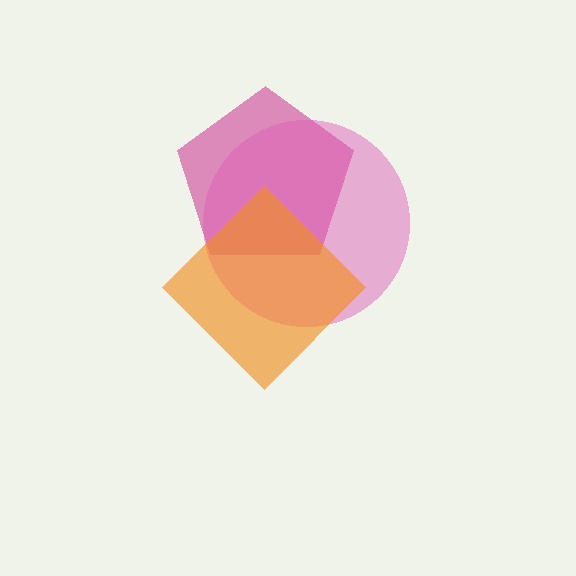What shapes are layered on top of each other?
The layered shapes are: a magenta pentagon, a pink circle, an orange diamond.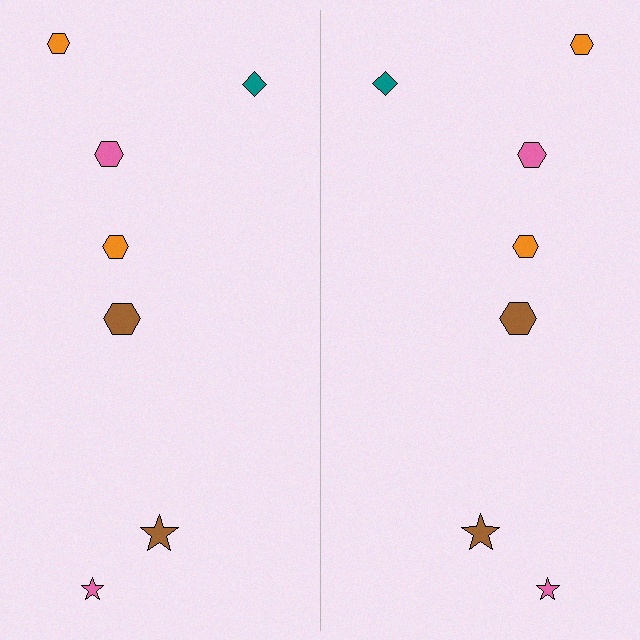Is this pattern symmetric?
Yes, this pattern has bilateral (reflection) symmetry.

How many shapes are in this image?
There are 14 shapes in this image.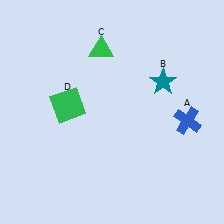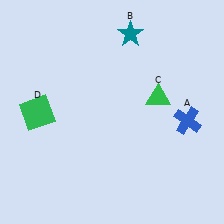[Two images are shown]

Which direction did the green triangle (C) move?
The green triangle (C) moved right.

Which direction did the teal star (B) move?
The teal star (B) moved up.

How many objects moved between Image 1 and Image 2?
3 objects moved between the two images.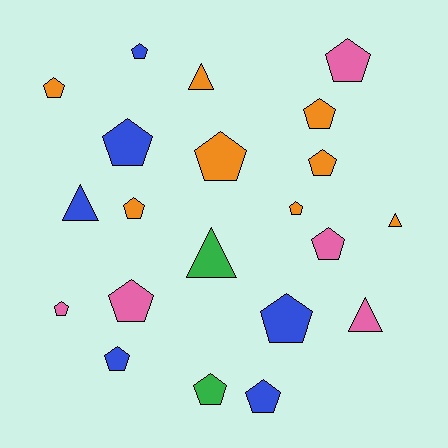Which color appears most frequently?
Orange, with 8 objects.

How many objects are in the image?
There are 21 objects.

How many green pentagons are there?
There is 1 green pentagon.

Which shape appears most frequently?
Pentagon, with 16 objects.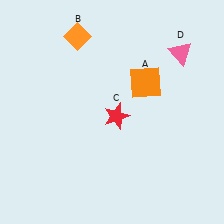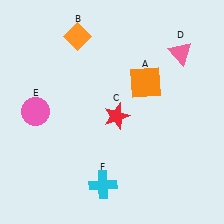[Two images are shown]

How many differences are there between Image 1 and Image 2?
There are 2 differences between the two images.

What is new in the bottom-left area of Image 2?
A cyan cross (F) was added in the bottom-left area of Image 2.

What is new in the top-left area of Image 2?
A pink circle (E) was added in the top-left area of Image 2.